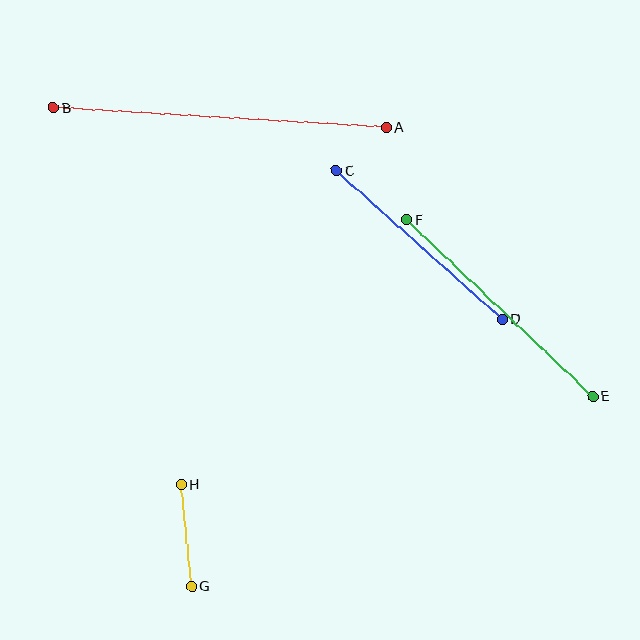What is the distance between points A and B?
The distance is approximately 333 pixels.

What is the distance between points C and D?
The distance is approximately 223 pixels.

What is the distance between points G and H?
The distance is approximately 102 pixels.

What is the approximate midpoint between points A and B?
The midpoint is at approximately (220, 118) pixels.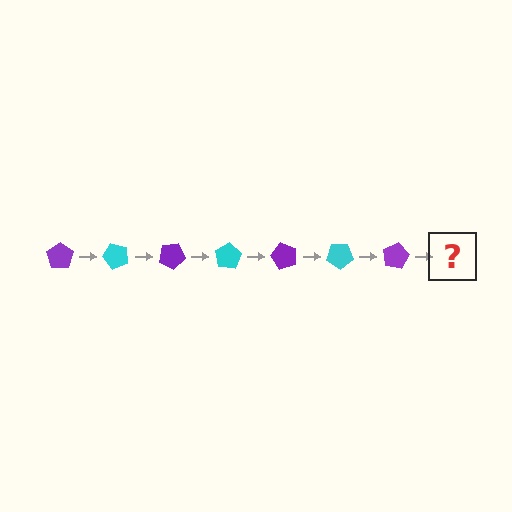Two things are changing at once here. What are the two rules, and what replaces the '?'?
The two rules are that it rotates 50 degrees each step and the color cycles through purple and cyan. The '?' should be a cyan pentagon, rotated 350 degrees from the start.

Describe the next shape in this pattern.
It should be a cyan pentagon, rotated 350 degrees from the start.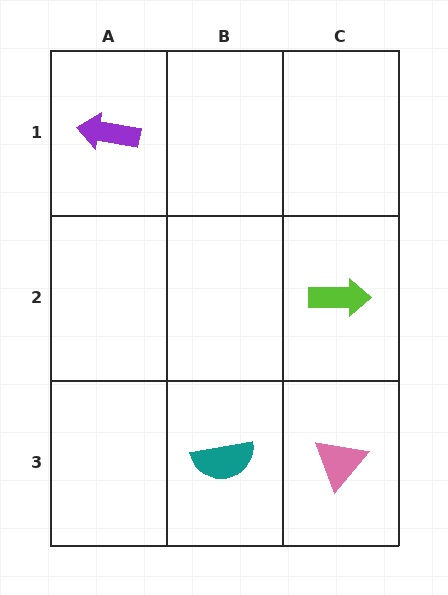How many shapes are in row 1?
1 shape.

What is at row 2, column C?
A lime arrow.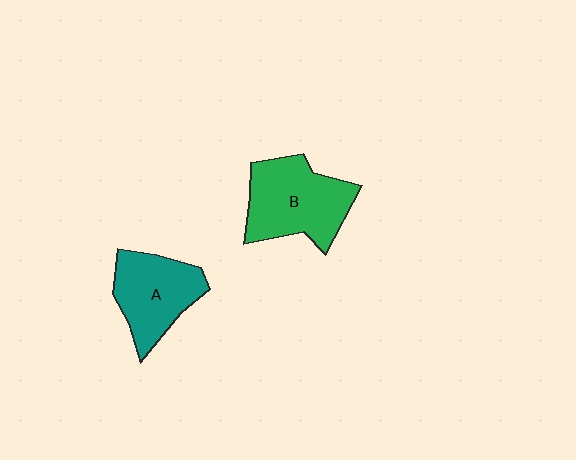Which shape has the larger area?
Shape B (green).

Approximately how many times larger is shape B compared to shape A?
Approximately 1.2 times.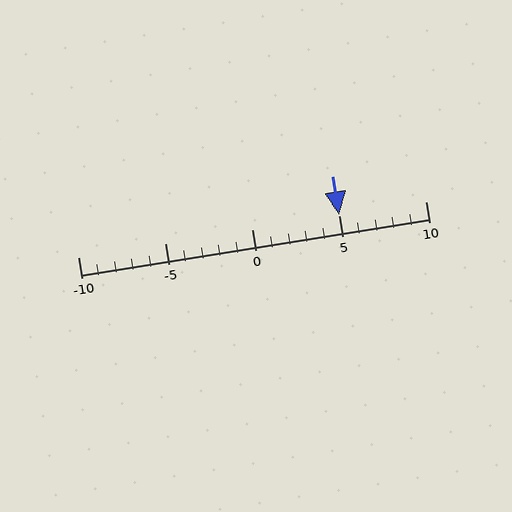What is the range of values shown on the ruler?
The ruler shows values from -10 to 10.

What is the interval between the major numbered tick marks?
The major tick marks are spaced 5 units apart.